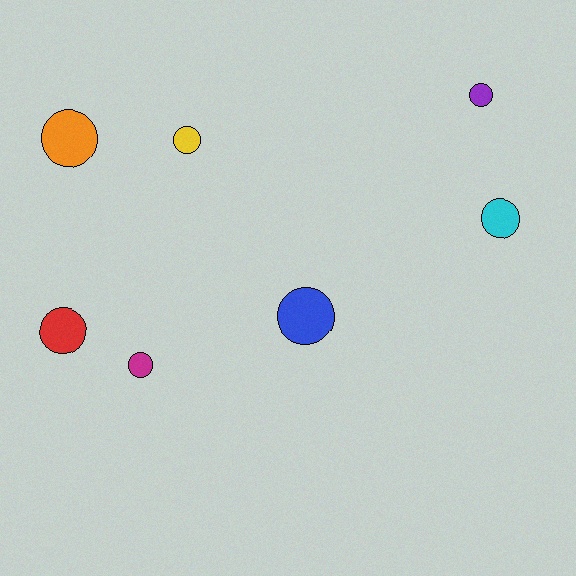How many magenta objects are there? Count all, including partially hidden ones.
There is 1 magenta object.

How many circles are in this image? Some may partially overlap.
There are 7 circles.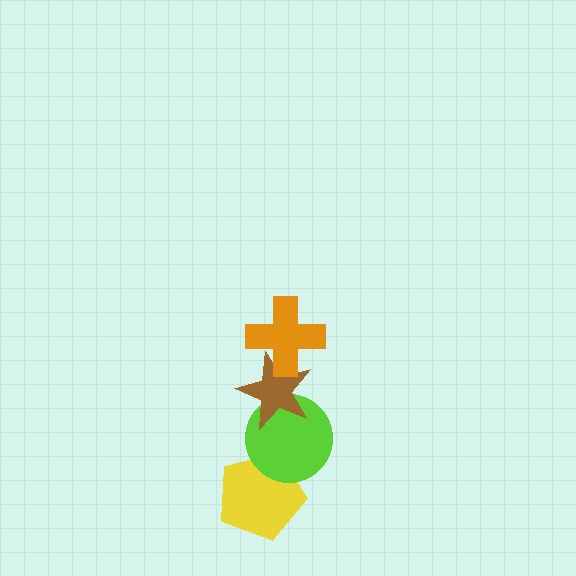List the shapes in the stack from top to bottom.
From top to bottom: the orange cross, the brown star, the lime circle, the yellow pentagon.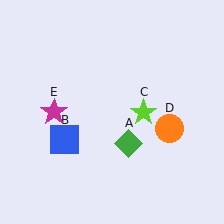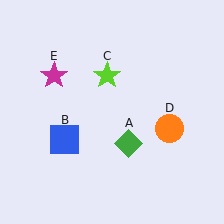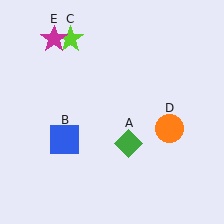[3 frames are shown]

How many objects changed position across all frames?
2 objects changed position: lime star (object C), magenta star (object E).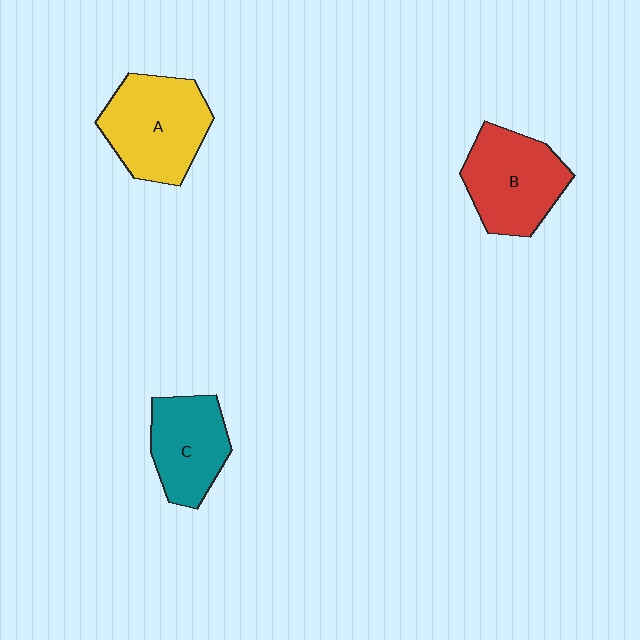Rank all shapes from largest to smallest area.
From largest to smallest: A (yellow), B (red), C (teal).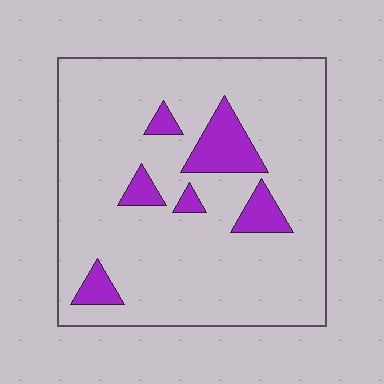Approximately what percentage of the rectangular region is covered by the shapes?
Approximately 10%.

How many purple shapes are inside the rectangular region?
6.